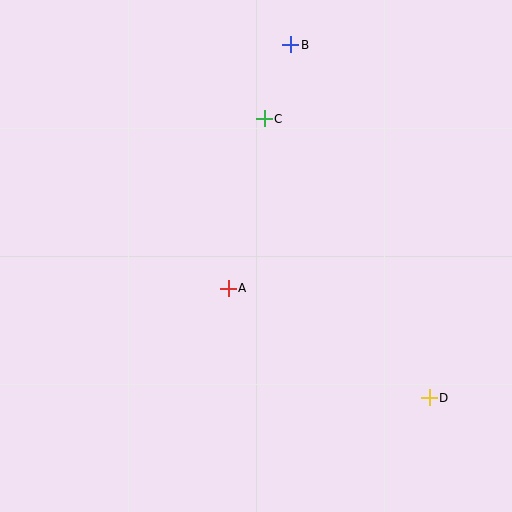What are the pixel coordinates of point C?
Point C is at (264, 119).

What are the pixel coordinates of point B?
Point B is at (291, 45).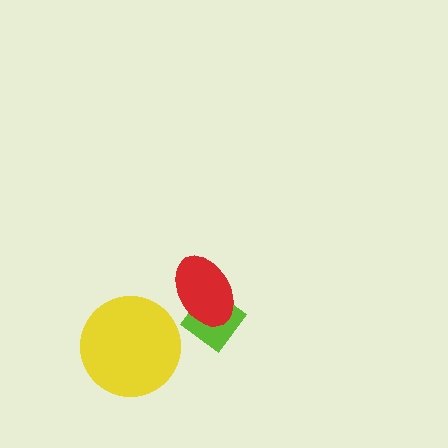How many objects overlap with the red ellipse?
1 object overlaps with the red ellipse.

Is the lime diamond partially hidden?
Yes, it is partially covered by another shape.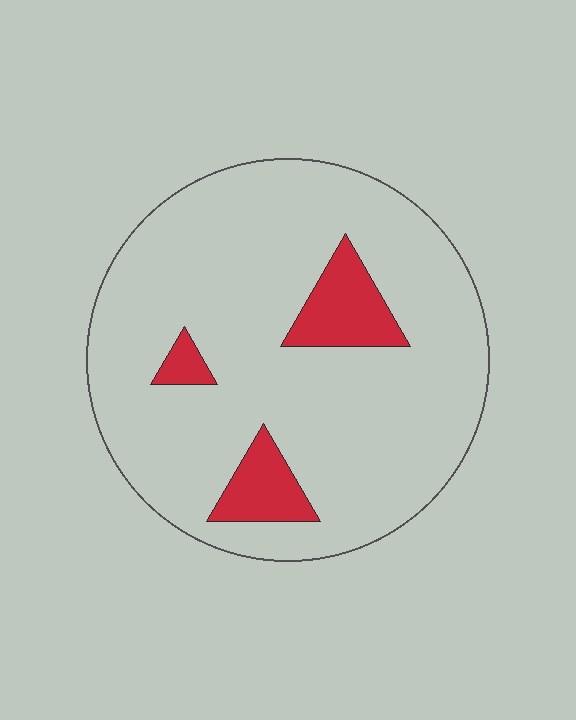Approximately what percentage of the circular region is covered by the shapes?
Approximately 10%.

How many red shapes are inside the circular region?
3.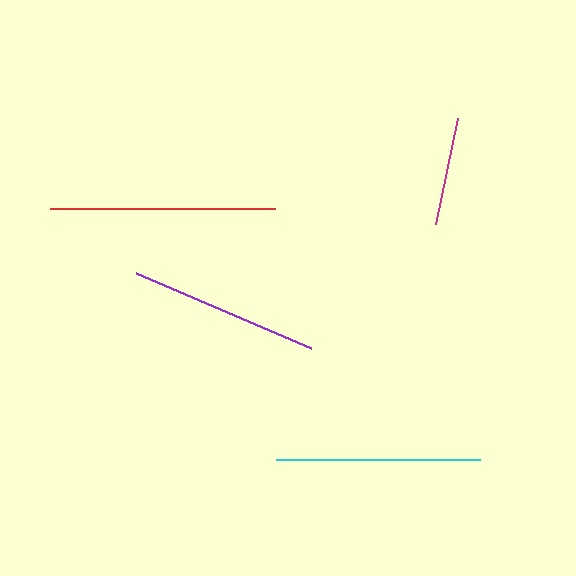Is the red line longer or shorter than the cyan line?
The red line is longer than the cyan line.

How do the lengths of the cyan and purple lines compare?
The cyan and purple lines are approximately the same length.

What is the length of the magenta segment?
The magenta segment is approximately 109 pixels long.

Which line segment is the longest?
The red line is the longest at approximately 224 pixels.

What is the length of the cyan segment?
The cyan segment is approximately 204 pixels long.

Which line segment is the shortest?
The magenta line is the shortest at approximately 109 pixels.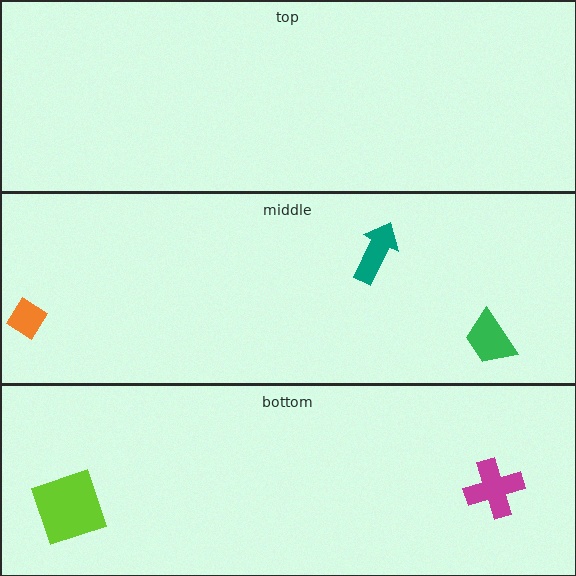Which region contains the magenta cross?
The bottom region.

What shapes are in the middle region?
The orange diamond, the teal arrow, the green trapezoid.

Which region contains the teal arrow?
The middle region.